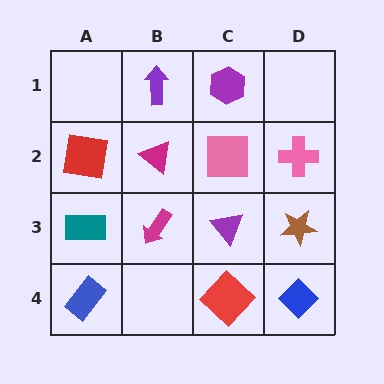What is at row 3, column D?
A brown star.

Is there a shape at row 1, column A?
No, that cell is empty.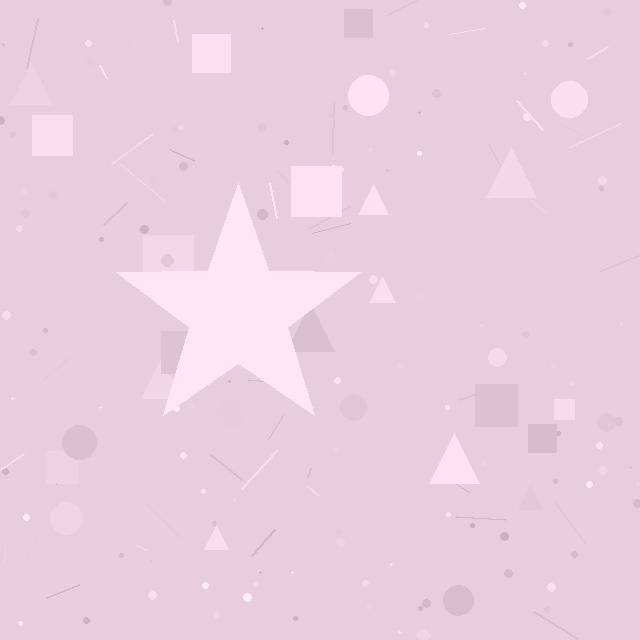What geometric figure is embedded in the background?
A star is embedded in the background.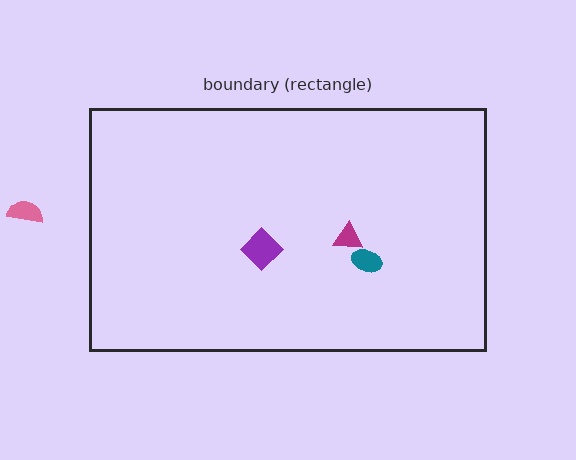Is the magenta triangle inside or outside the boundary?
Inside.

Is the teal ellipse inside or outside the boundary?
Inside.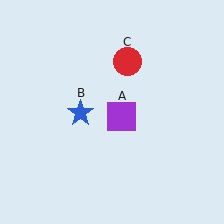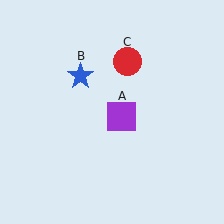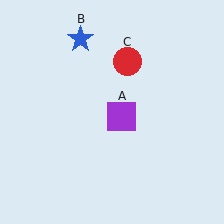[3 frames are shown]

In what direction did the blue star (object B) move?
The blue star (object B) moved up.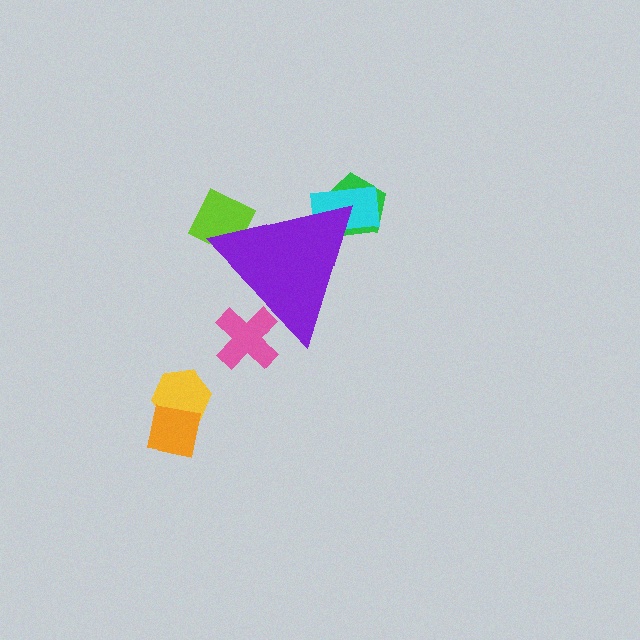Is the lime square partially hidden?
Yes, the lime square is partially hidden behind the purple triangle.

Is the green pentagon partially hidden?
Yes, the green pentagon is partially hidden behind the purple triangle.